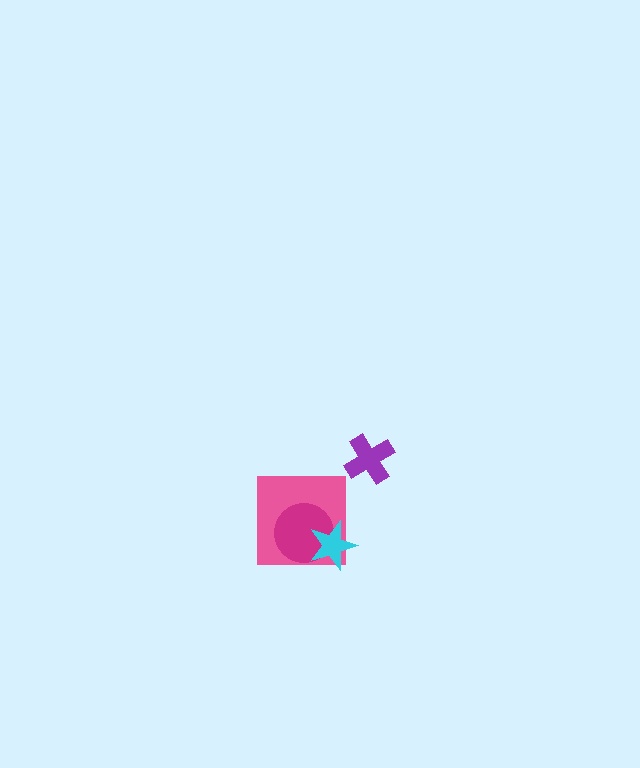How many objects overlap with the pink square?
2 objects overlap with the pink square.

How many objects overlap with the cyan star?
2 objects overlap with the cyan star.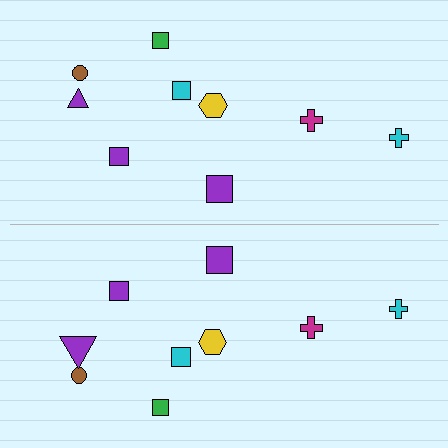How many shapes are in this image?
There are 18 shapes in this image.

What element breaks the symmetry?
The purple triangle on the bottom side has a different size than its mirror counterpart.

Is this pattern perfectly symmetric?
No, the pattern is not perfectly symmetric. The purple triangle on the bottom side has a different size than its mirror counterpart.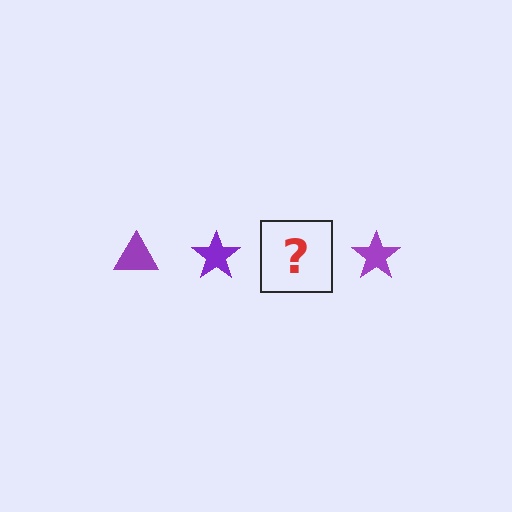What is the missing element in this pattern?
The missing element is a purple triangle.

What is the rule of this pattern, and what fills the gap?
The rule is that the pattern cycles through triangle, star shapes in purple. The gap should be filled with a purple triangle.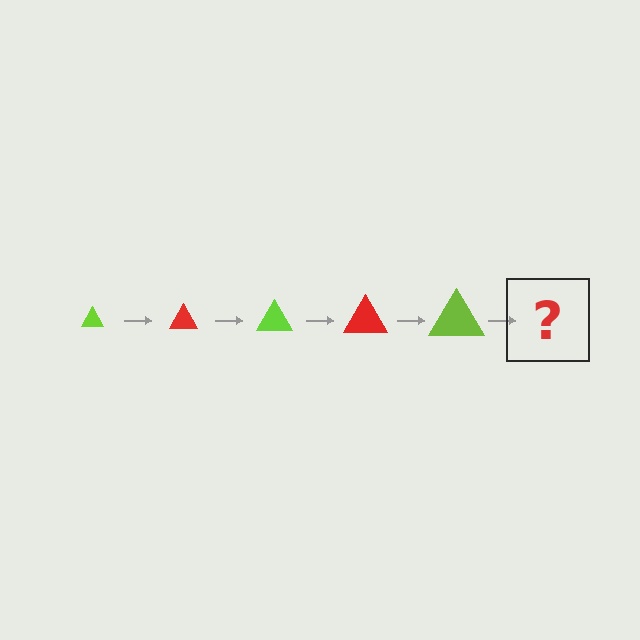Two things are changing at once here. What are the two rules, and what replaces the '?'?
The two rules are that the triangle grows larger each step and the color cycles through lime and red. The '?' should be a red triangle, larger than the previous one.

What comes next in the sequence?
The next element should be a red triangle, larger than the previous one.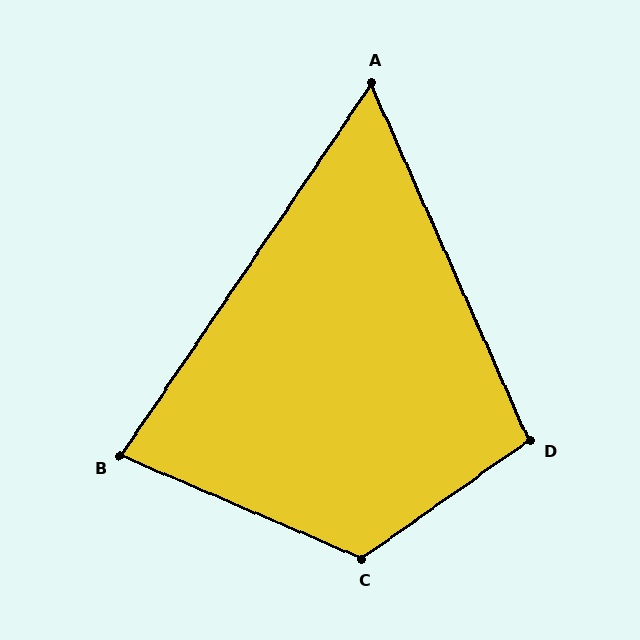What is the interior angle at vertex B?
Approximately 79 degrees (acute).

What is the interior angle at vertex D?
Approximately 101 degrees (obtuse).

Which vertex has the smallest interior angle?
A, at approximately 58 degrees.